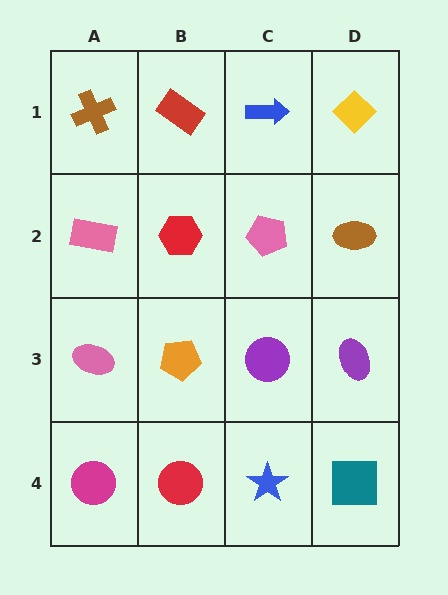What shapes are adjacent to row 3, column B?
A red hexagon (row 2, column B), a red circle (row 4, column B), a pink ellipse (row 3, column A), a purple circle (row 3, column C).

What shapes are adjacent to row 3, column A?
A pink rectangle (row 2, column A), a magenta circle (row 4, column A), an orange pentagon (row 3, column B).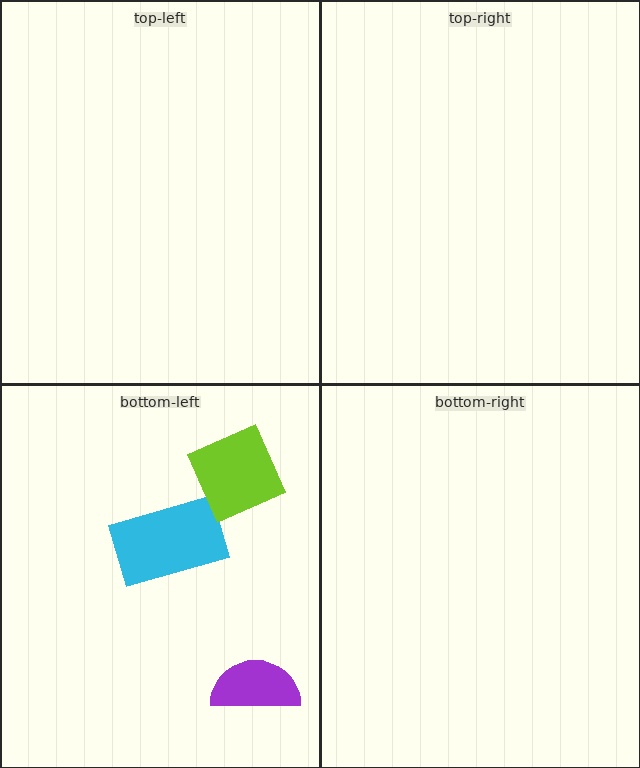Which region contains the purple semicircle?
The bottom-left region.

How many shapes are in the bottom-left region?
3.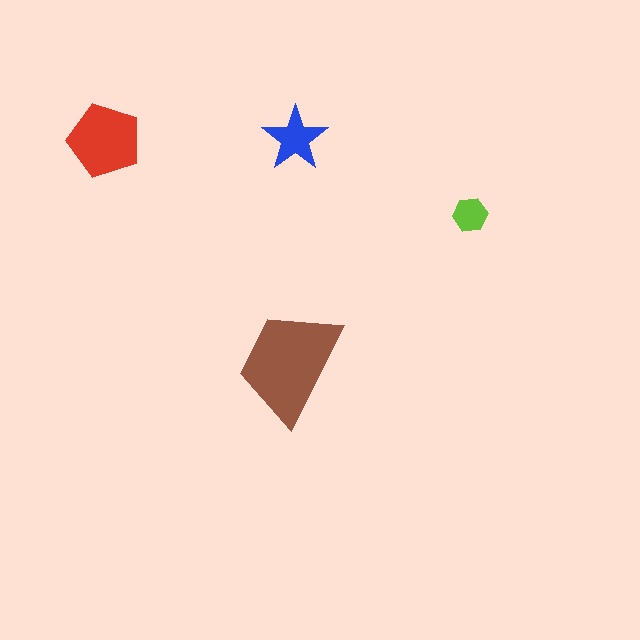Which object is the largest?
The brown trapezoid.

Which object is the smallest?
The lime hexagon.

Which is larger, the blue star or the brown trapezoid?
The brown trapezoid.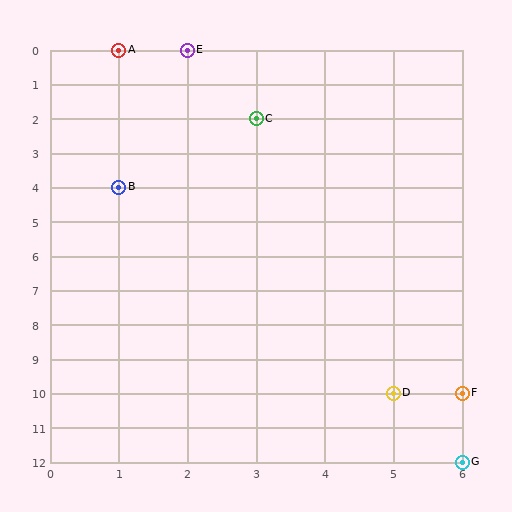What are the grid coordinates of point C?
Point C is at grid coordinates (3, 2).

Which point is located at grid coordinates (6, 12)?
Point G is at (6, 12).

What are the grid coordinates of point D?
Point D is at grid coordinates (5, 10).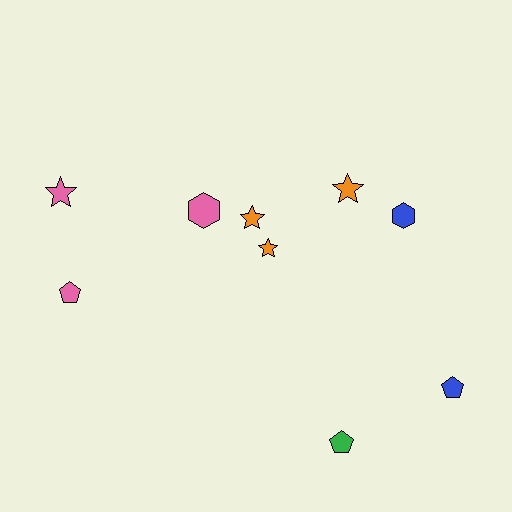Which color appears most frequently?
Orange, with 3 objects.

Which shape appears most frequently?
Star, with 4 objects.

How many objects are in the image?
There are 9 objects.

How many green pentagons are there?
There is 1 green pentagon.